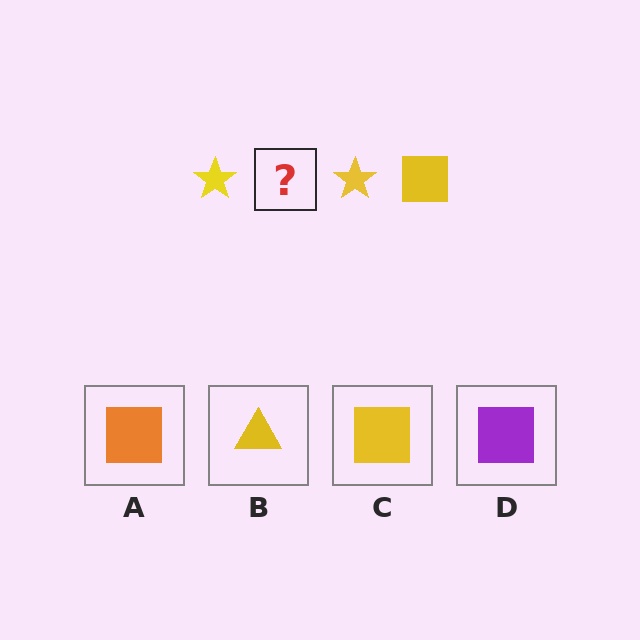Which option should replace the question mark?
Option C.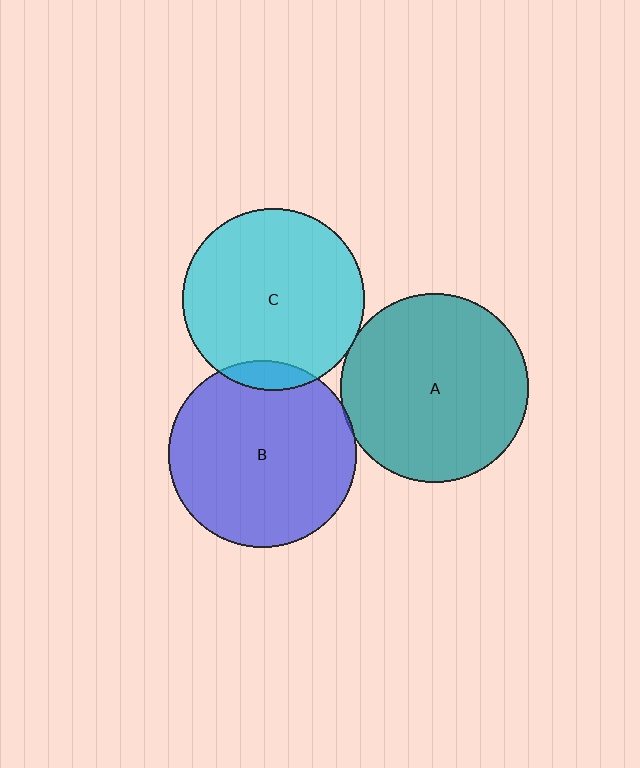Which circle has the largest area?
Circle A (teal).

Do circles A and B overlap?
Yes.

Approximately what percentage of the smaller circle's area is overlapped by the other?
Approximately 5%.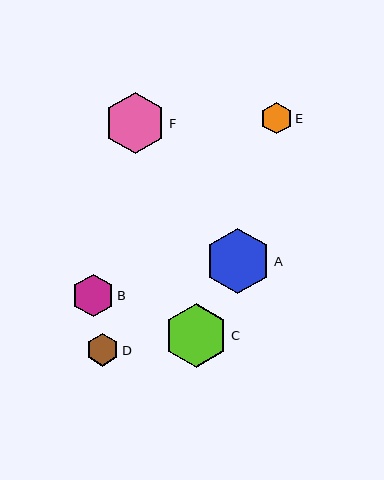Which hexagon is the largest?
Hexagon A is the largest with a size of approximately 65 pixels.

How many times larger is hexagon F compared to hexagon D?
Hexagon F is approximately 1.9 times the size of hexagon D.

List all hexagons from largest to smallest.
From largest to smallest: A, C, F, B, D, E.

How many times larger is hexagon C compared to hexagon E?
Hexagon C is approximately 2.0 times the size of hexagon E.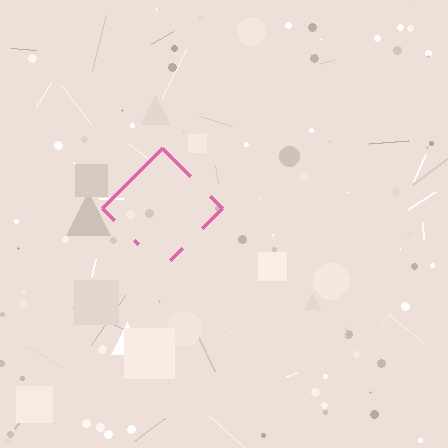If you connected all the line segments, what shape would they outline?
They would outline a diamond.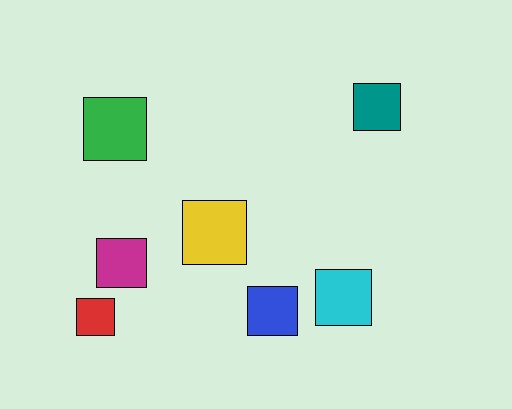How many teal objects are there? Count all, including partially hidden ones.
There is 1 teal object.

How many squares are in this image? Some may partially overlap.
There are 7 squares.